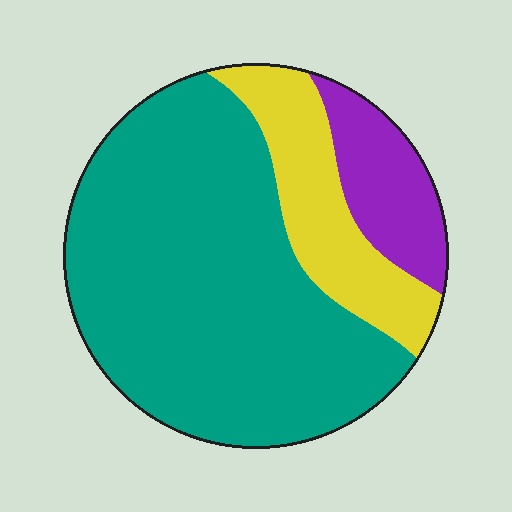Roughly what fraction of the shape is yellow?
Yellow takes up less than a quarter of the shape.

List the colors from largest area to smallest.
From largest to smallest: teal, yellow, purple.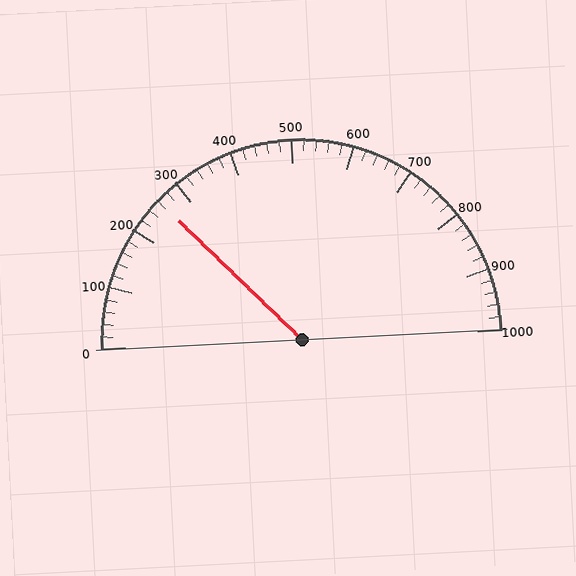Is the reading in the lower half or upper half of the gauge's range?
The reading is in the lower half of the range (0 to 1000).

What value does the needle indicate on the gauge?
The needle indicates approximately 260.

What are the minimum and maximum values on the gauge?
The gauge ranges from 0 to 1000.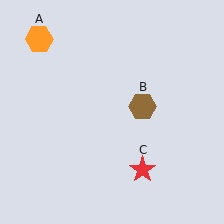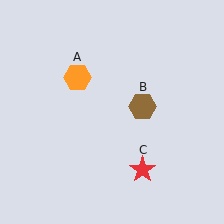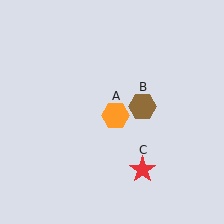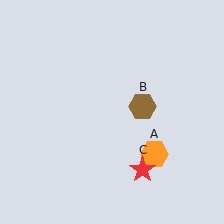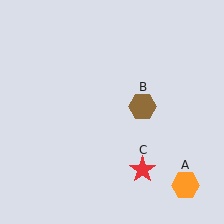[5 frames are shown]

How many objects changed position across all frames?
1 object changed position: orange hexagon (object A).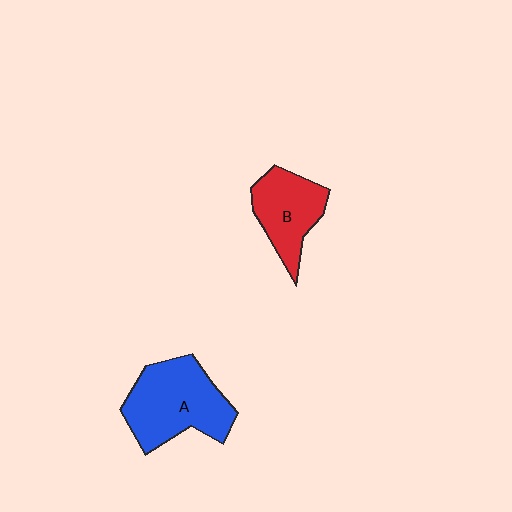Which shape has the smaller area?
Shape B (red).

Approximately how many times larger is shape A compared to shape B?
Approximately 1.5 times.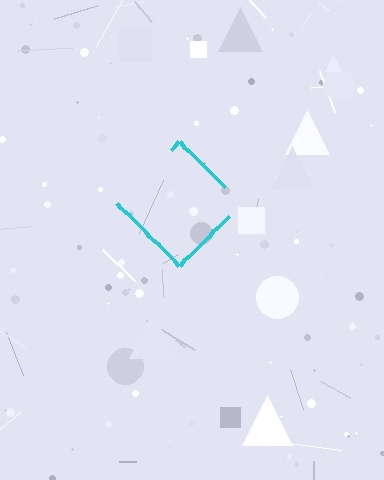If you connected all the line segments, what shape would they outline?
They would outline a diamond.